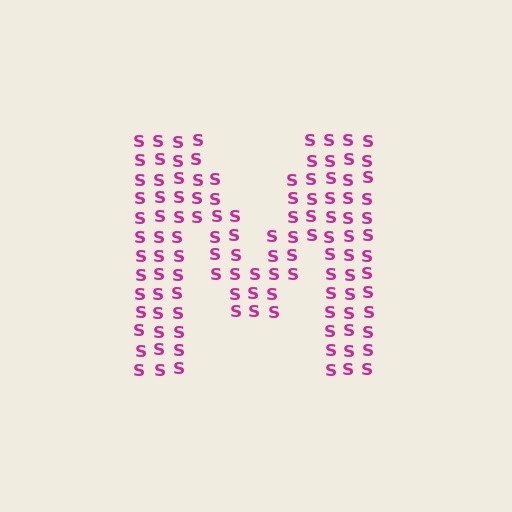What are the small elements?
The small elements are letter S's.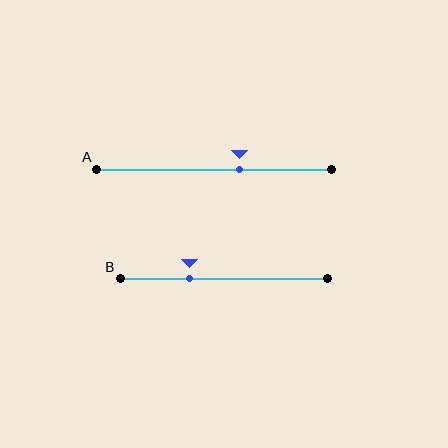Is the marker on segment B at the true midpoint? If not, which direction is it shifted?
No, the marker on segment B is shifted to the left by about 17% of the segment length.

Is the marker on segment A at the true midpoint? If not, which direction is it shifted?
No, the marker on segment A is shifted to the right by about 11% of the segment length.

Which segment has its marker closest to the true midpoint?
Segment A has its marker closest to the true midpoint.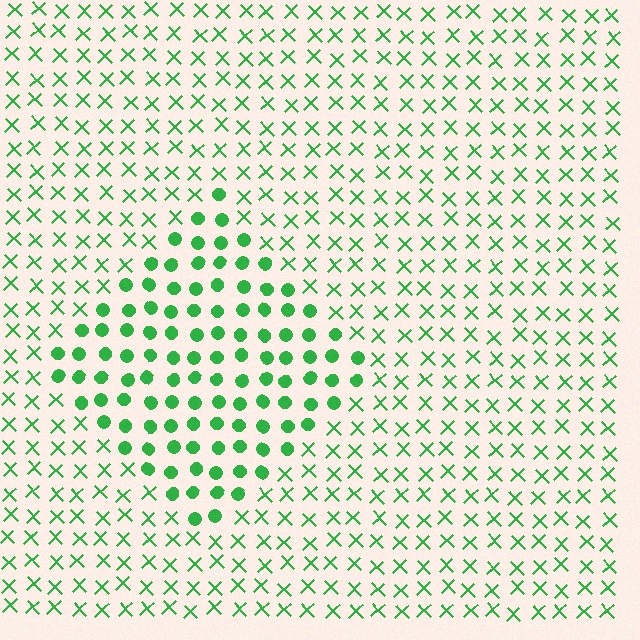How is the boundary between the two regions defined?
The boundary is defined by a change in element shape: circles inside vs. X marks outside. All elements share the same color and spacing.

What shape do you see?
I see a diamond.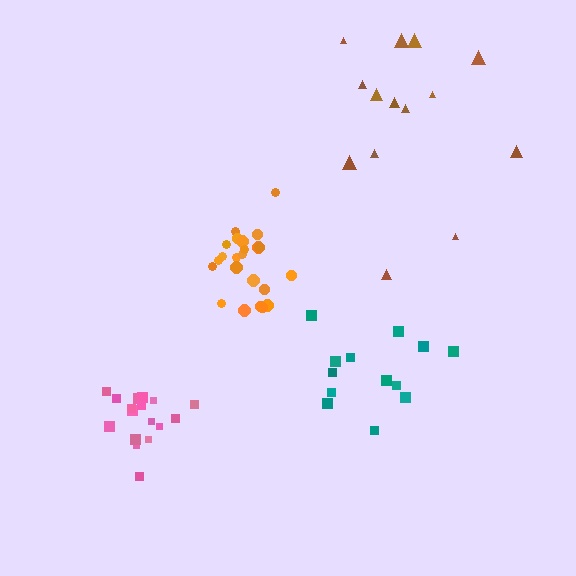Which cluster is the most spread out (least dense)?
Brown.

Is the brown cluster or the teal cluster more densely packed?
Teal.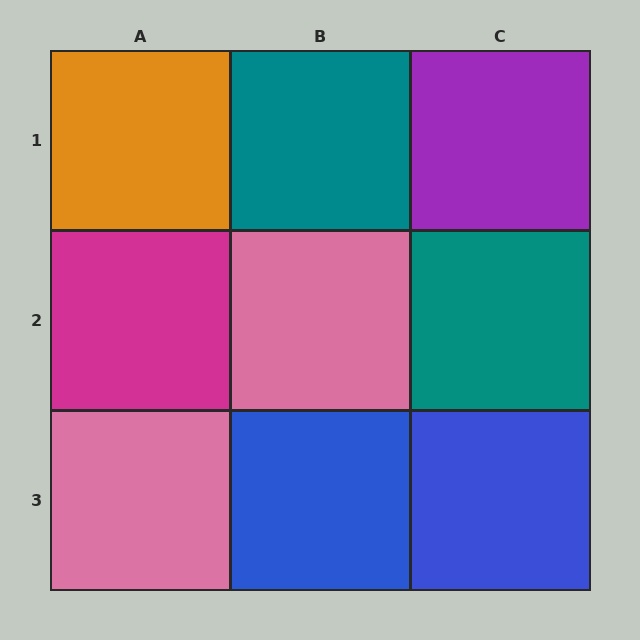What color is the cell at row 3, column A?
Pink.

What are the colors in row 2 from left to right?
Magenta, pink, teal.